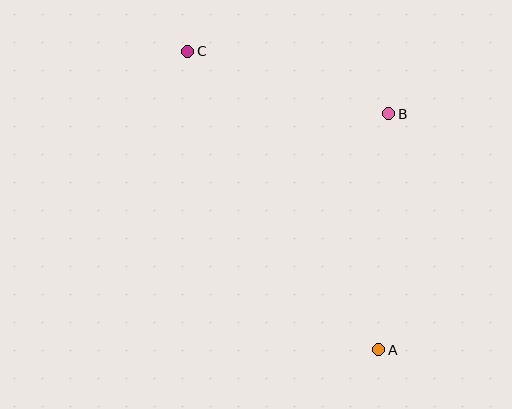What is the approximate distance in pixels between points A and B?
The distance between A and B is approximately 236 pixels.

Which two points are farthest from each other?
Points A and C are farthest from each other.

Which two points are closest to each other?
Points B and C are closest to each other.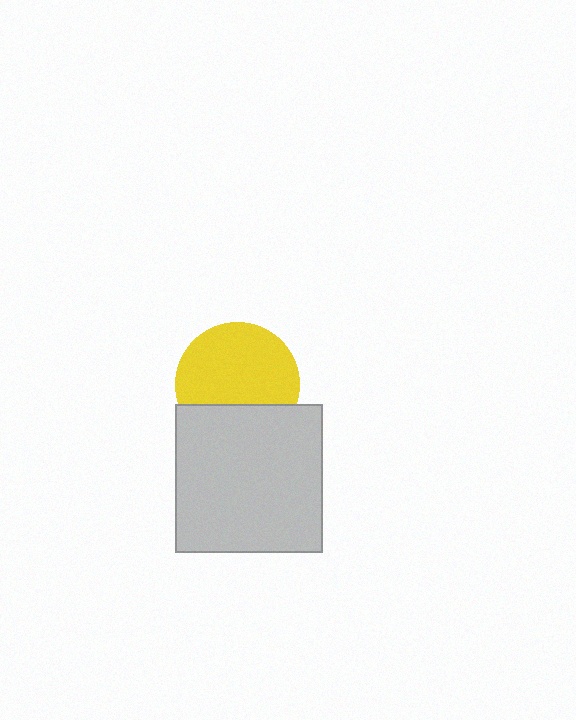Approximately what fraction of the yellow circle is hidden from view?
Roughly 31% of the yellow circle is hidden behind the light gray square.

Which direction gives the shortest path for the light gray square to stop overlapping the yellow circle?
Moving down gives the shortest separation.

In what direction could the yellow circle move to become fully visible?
The yellow circle could move up. That would shift it out from behind the light gray square entirely.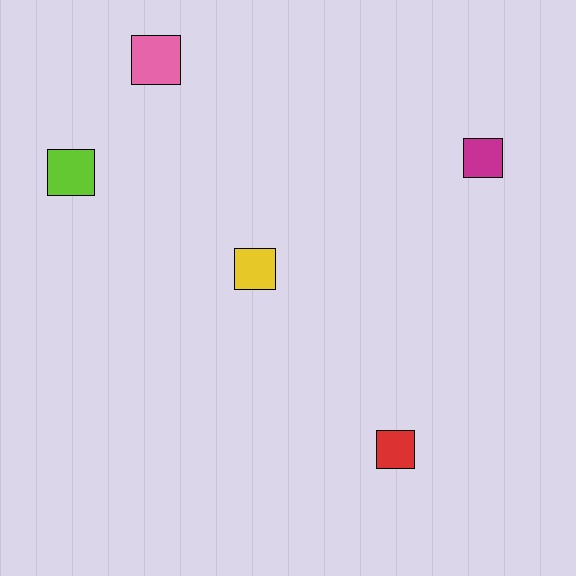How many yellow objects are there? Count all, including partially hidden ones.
There is 1 yellow object.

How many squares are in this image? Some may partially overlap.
There are 5 squares.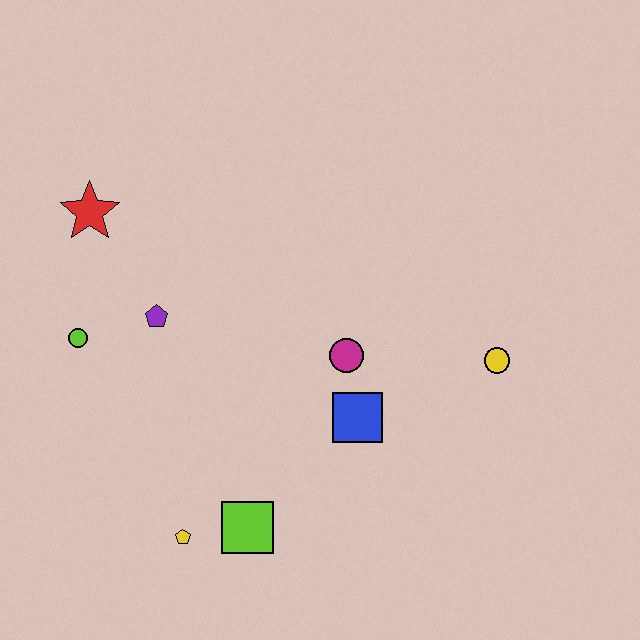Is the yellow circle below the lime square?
No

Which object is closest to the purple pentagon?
The lime circle is closest to the purple pentagon.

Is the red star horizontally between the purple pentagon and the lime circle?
Yes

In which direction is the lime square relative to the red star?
The lime square is below the red star.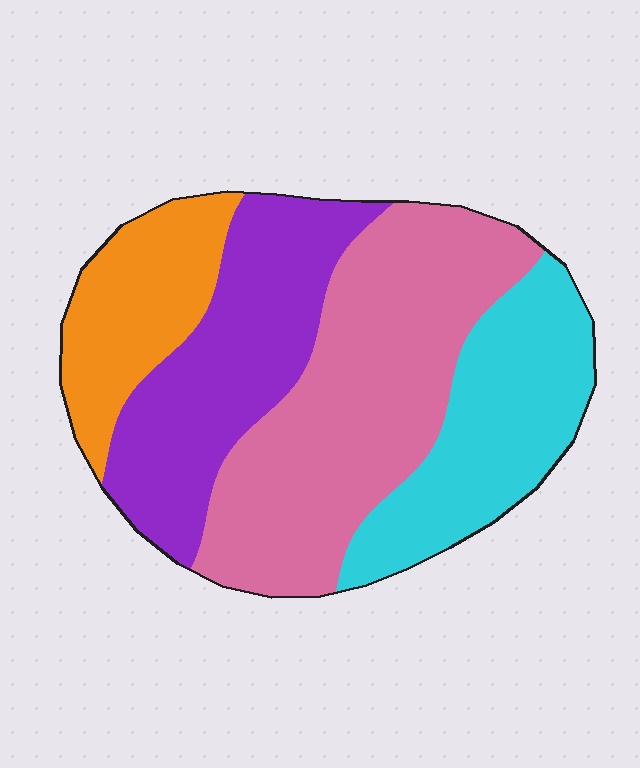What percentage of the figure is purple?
Purple covers around 25% of the figure.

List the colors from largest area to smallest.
From largest to smallest: pink, purple, cyan, orange.